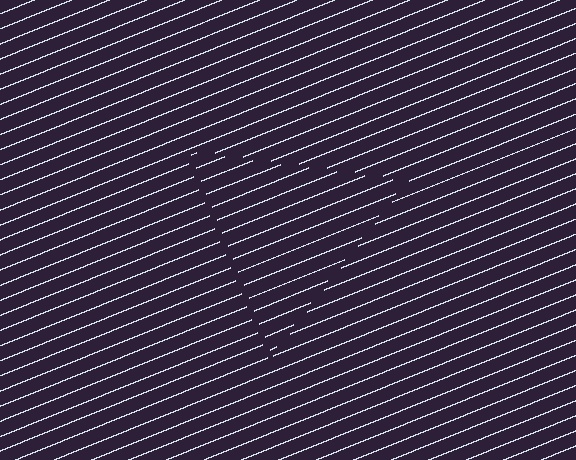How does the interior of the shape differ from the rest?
The interior of the shape contains the same grating, shifted by half a period — the contour is defined by the phase discontinuity where line-ends from the inner and outer gratings abut.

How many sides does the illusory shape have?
3 sides — the line-ends trace a triangle.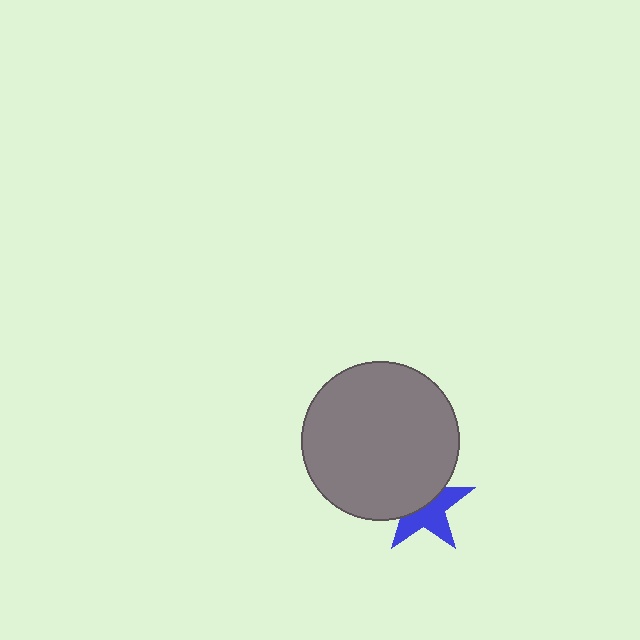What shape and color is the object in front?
The object in front is a gray circle.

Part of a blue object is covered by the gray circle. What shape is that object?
It is a star.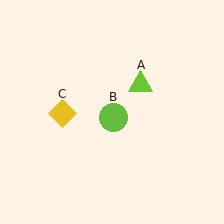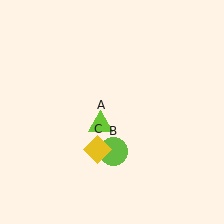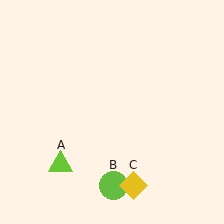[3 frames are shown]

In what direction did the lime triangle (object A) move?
The lime triangle (object A) moved down and to the left.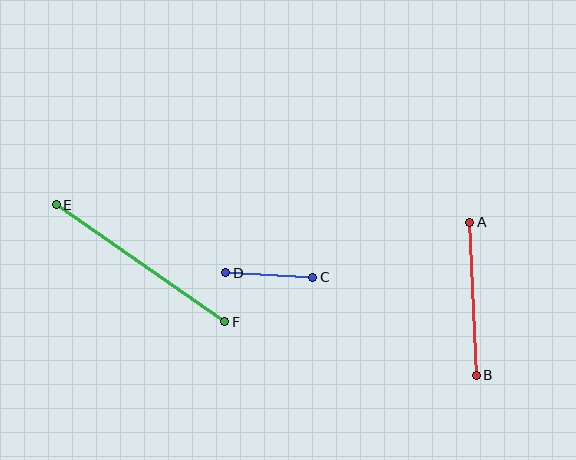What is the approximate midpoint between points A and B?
The midpoint is at approximately (473, 299) pixels.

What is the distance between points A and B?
The distance is approximately 153 pixels.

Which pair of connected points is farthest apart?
Points E and F are farthest apart.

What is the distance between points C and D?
The distance is approximately 87 pixels.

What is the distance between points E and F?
The distance is approximately 205 pixels.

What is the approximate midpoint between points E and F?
The midpoint is at approximately (140, 263) pixels.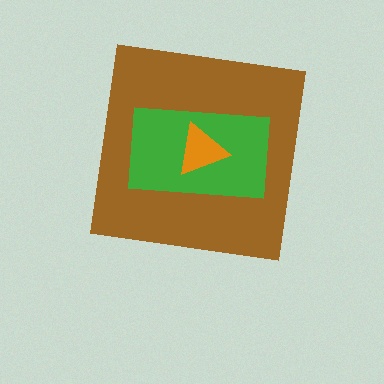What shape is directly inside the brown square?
The green rectangle.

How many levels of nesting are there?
3.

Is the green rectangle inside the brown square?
Yes.